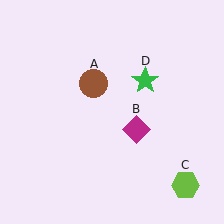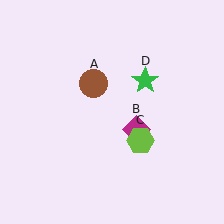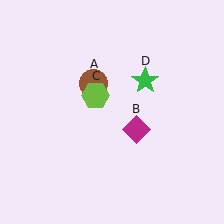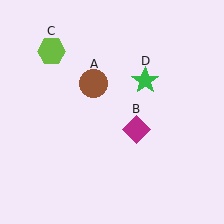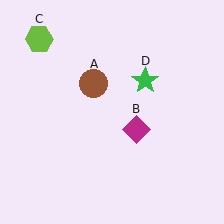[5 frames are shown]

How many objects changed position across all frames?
1 object changed position: lime hexagon (object C).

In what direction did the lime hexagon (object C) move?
The lime hexagon (object C) moved up and to the left.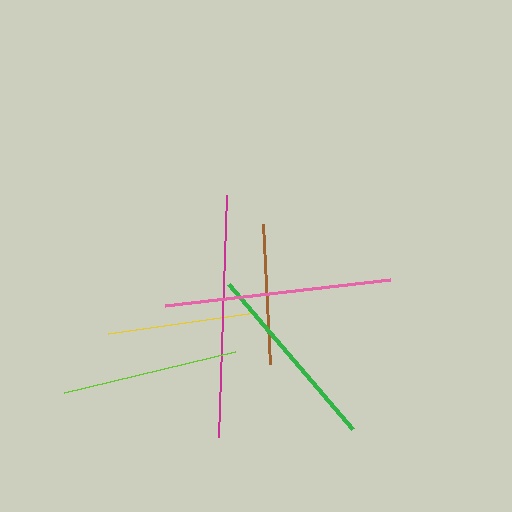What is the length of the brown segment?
The brown segment is approximately 140 pixels long.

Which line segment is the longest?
The magenta line is the longest at approximately 242 pixels.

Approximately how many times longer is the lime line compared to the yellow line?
The lime line is approximately 1.2 times the length of the yellow line.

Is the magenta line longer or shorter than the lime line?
The magenta line is longer than the lime line.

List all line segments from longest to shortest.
From longest to shortest: magenta, pink, green, lime, yellow, brown.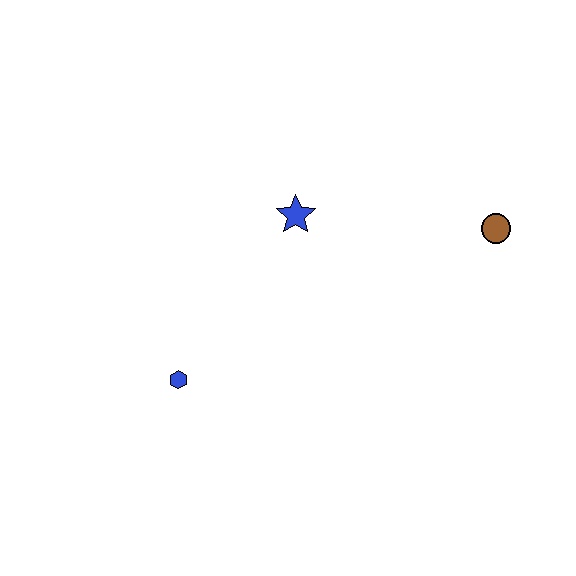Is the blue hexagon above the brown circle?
No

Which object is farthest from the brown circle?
The blue hexagon is farthest from the brown circle.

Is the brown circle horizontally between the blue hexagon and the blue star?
No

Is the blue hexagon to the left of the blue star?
Yes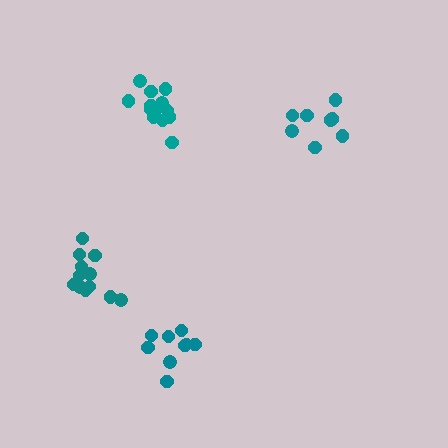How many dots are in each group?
Group 1: 8 dots, Group 2: 13 dots, Group 3: 12 dots, Group 4: 9 dots (42 total).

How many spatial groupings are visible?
There are 4 spatial groupings.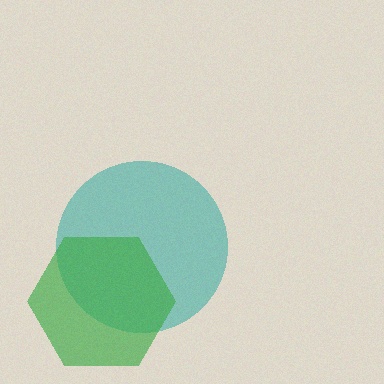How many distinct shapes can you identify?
There are 2 distinct shapes: a teal circle, a green hexagon.